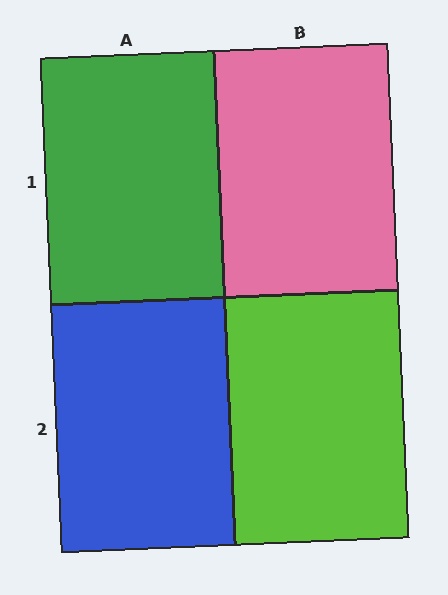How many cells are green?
1 cell is green.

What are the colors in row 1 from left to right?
Green, pink.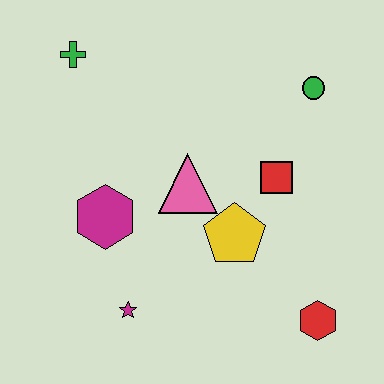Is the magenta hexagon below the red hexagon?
No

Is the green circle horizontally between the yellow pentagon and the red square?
No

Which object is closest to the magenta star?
The magenta hexagon is closest to the magenta star.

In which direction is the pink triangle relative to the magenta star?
The pink triangle is above the magenta star.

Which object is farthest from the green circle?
The magenta star is farthest from the green circle.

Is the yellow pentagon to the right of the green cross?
Yes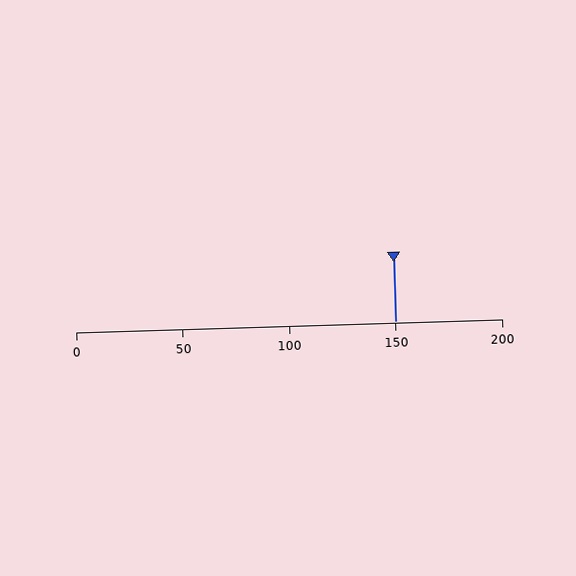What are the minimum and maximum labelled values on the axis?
The axis runs from 0 to 200.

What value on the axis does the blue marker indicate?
The marker indicates approximately 150.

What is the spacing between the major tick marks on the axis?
The major ticks are spaced 50 apart.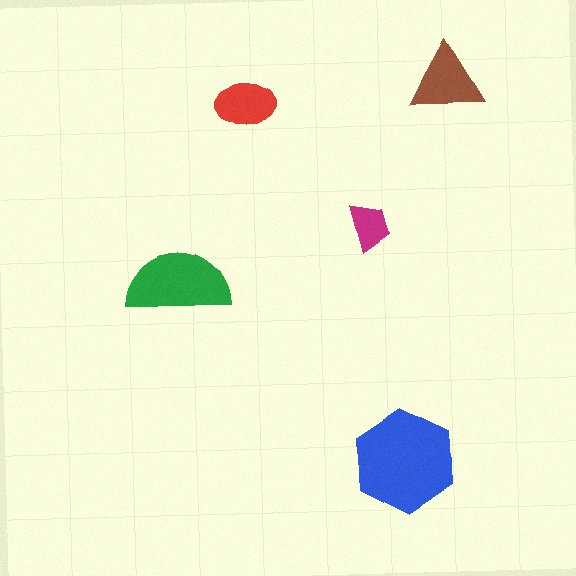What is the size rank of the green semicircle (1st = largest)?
2nd.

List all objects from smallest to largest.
The magenta trapezoid, the red ellipse, the brown triangle, the green semicircle, the blue hexagon.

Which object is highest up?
The brown triangle is topmost.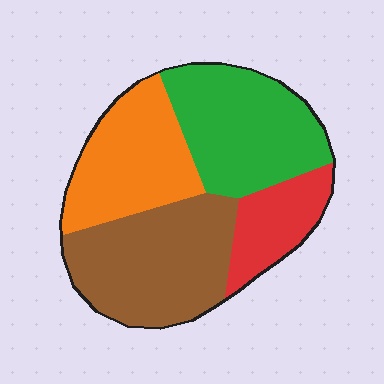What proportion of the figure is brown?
Brown takes up between a quarter and a half of the figure.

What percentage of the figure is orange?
Orange covers 25% of the figure.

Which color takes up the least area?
Red, at roughly 15%.